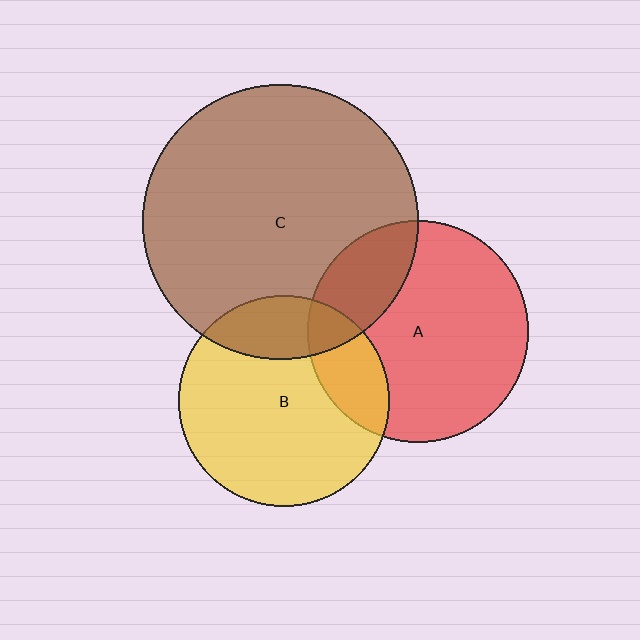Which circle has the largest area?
Circle C (brown).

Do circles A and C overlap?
Yes.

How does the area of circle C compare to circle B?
Approximately 1.7 times.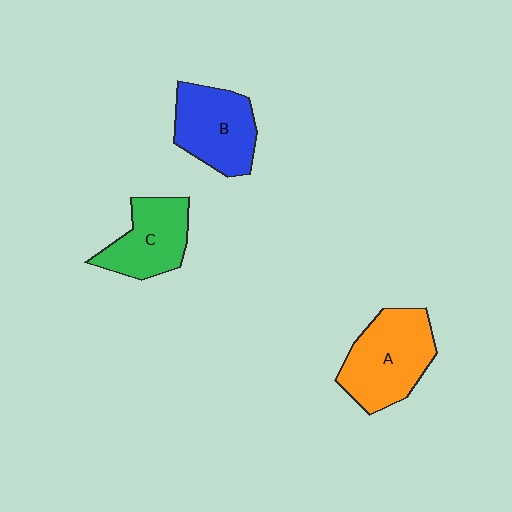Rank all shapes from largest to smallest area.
From largest to smallest: A (orange), B (blue), C (green).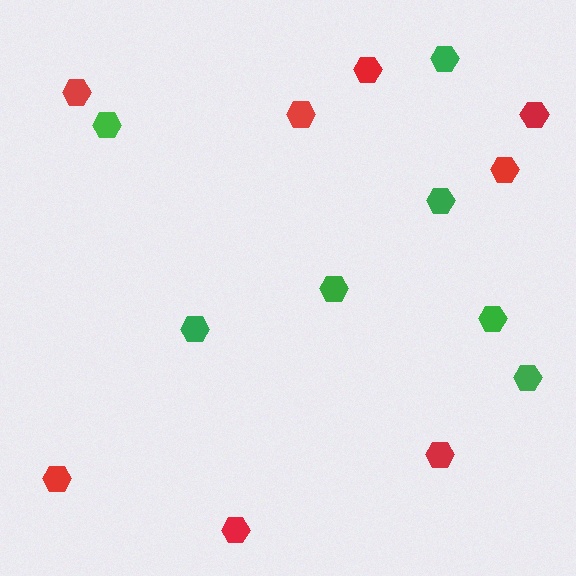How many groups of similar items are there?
There are 2 groups: one group of green hexagons (7) and one group of red hexagons (8).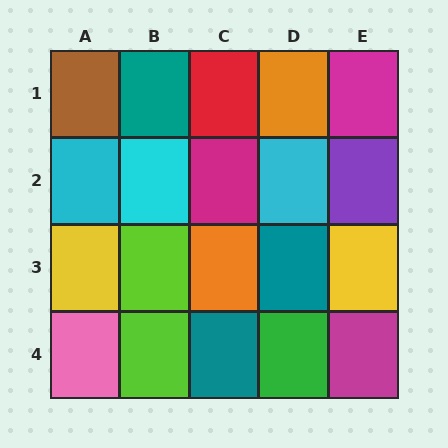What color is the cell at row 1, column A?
Brown.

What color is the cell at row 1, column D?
Orange.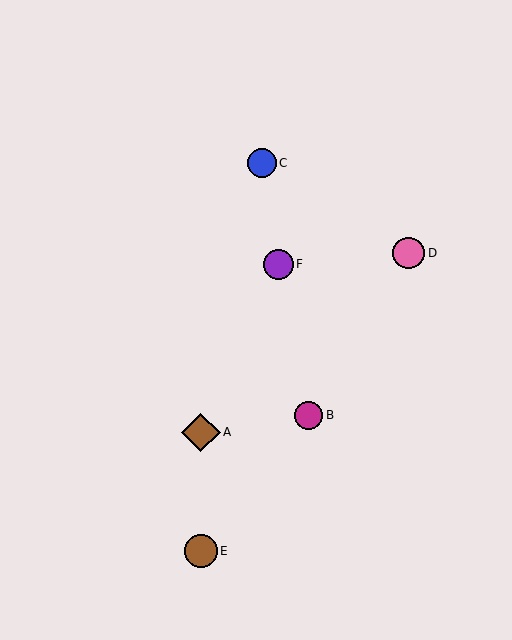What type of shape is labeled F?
Shape F is a purple circle.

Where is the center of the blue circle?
The center of the blue circle is at (262, 163).